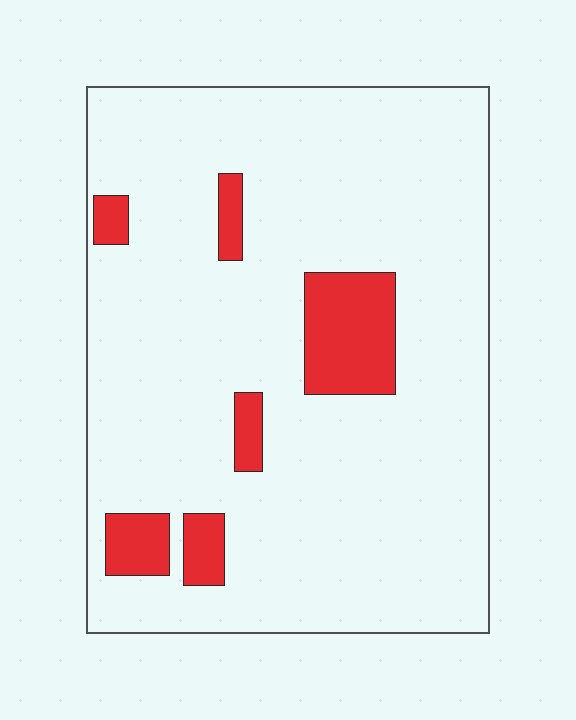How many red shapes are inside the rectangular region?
6.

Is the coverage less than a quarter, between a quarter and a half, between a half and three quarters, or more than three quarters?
Less than a quarter.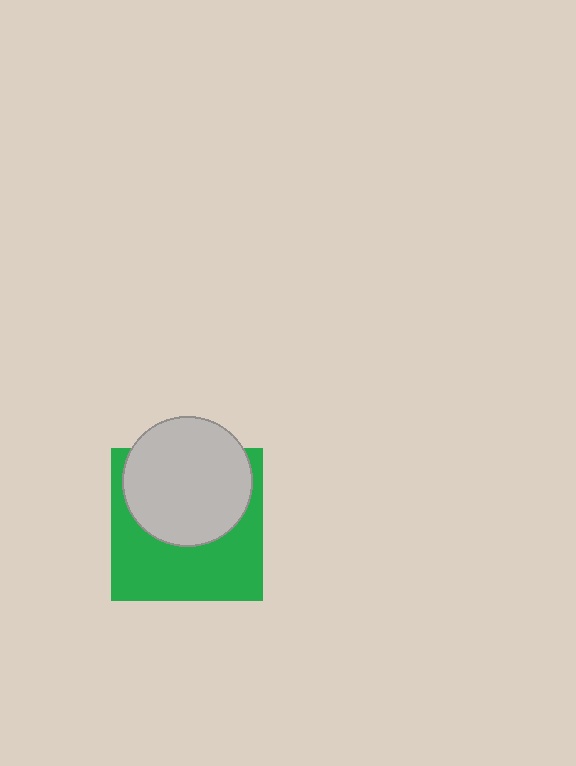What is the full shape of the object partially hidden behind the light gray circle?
The partially hidden object is a green square.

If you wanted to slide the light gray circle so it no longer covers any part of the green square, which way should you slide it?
Slide it up — that is the most direct way to separate the two shapes.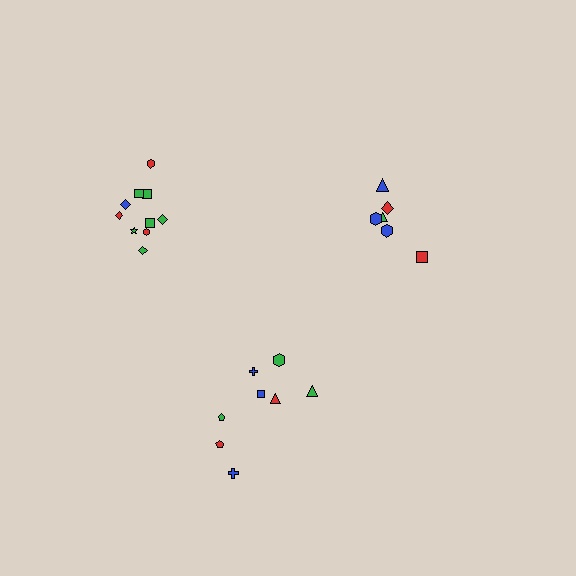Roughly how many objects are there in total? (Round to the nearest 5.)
Roughly 25 objects in total.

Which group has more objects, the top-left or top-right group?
The top-left group.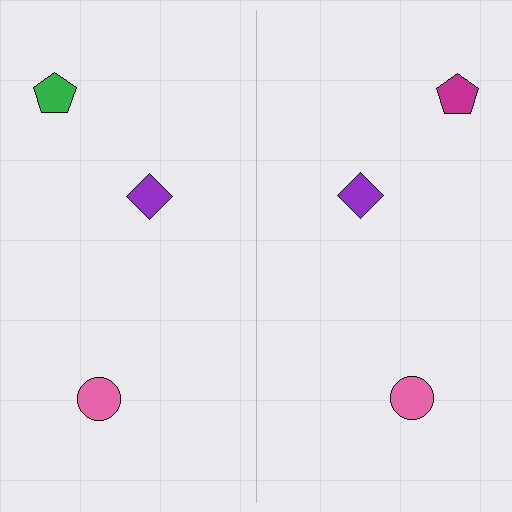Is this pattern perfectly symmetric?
No, the pattern is not perfectly symmetric. The magenta pentagon on the right side breaks the symmetry — its mirror counterpart is green.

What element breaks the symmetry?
The magenta pentagon on the right side breaks the symmetry — its mirror counterpart is green.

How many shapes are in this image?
There are 6 shapes in this image.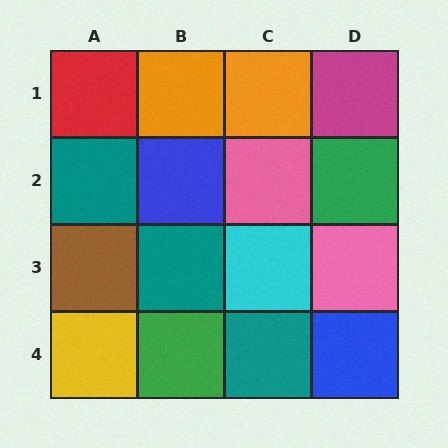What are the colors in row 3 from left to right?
Brown, teal, cyan, pink.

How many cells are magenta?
1 cell is magenta.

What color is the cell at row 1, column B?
Orange.